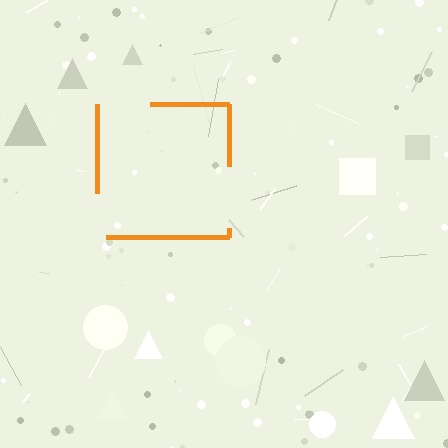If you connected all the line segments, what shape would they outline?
They would outline a square.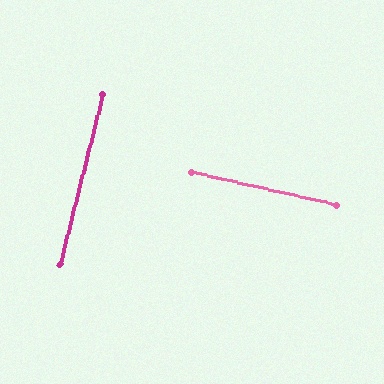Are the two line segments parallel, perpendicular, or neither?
Perpendicular — they meet at approximately 88°.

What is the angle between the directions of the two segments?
Approximately 88 degrees.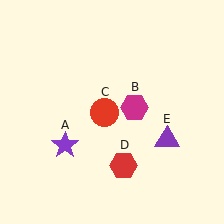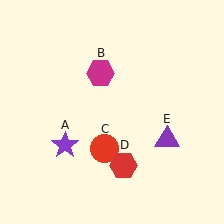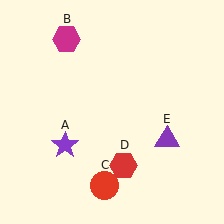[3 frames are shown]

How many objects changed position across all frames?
2 objects changed position: magenta hexagon (object B), red circle (object C).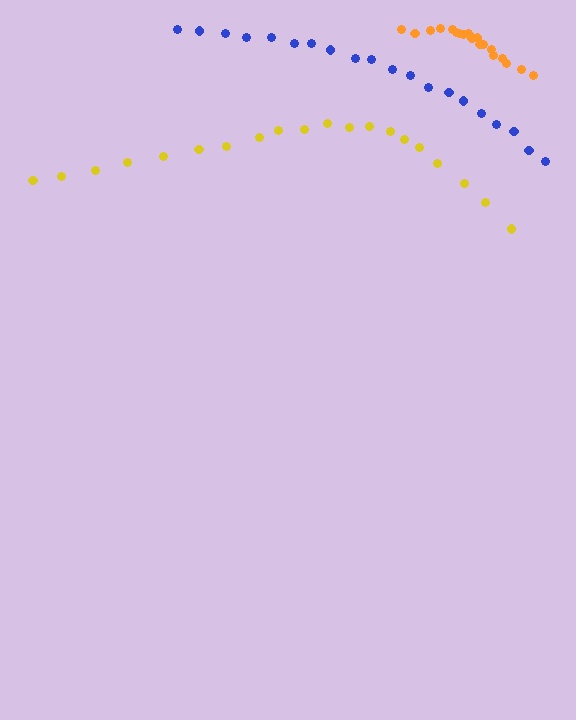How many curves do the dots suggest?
There are 3 distinct paths.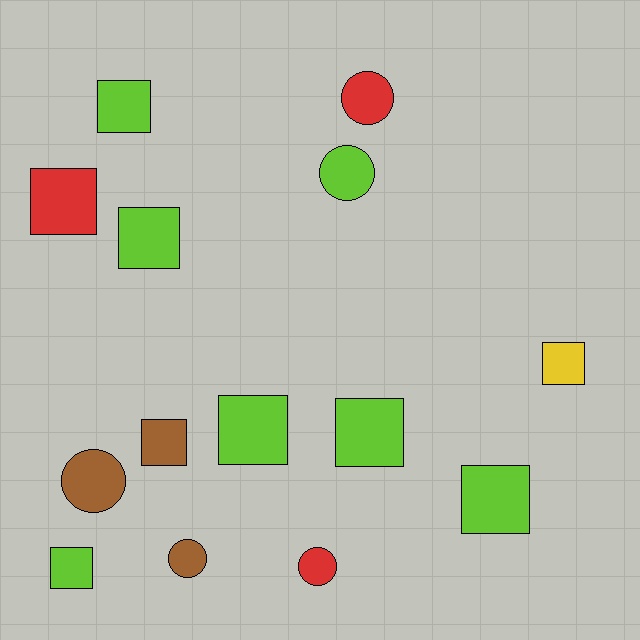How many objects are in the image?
There are 14 objects.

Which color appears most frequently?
Lime, with 7 objects.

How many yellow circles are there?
There are no yellow circles.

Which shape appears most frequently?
Square, with 9 objects.